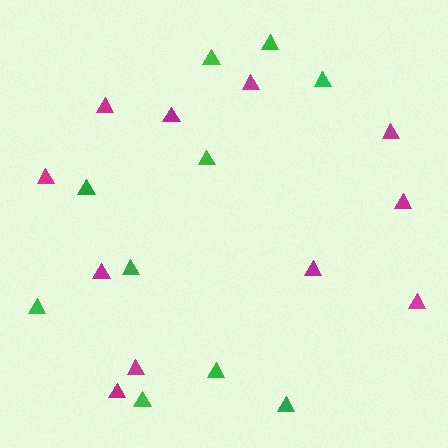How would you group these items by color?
There are 2 groups: one group of magenta triangles (11) and one group of green triangles (10).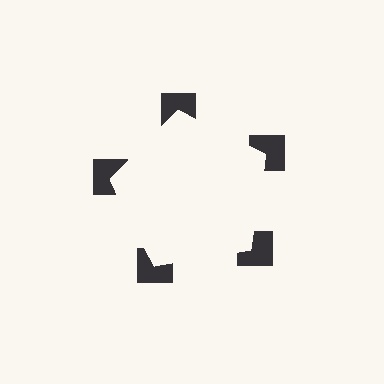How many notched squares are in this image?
There are 5 — one at each vertex of the illusory pentagon.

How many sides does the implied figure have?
5 sides.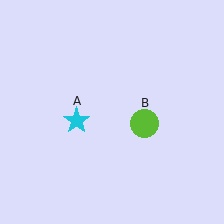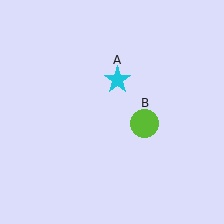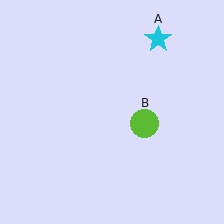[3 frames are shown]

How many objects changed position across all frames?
1 object changed position: cyan star (object A).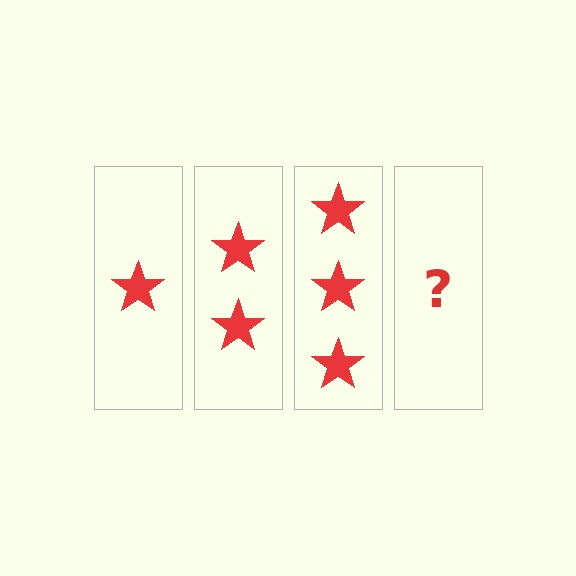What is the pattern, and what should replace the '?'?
The pattern is that each step adds one more star. The '?' should be 4 stars.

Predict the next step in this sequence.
The next step is 4 stars.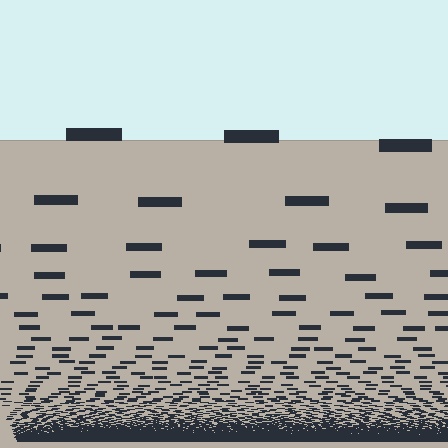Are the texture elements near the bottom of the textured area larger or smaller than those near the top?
Smaller. The gradient is inverted — elements near the bottom are smaller and denser.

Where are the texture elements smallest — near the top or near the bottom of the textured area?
Near the bottom.